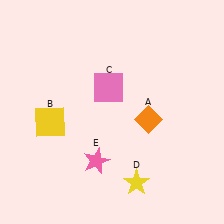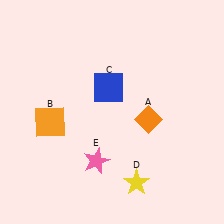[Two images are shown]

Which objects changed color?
B changed from yellow to orange. C changed from pink to blue.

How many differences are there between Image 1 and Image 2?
There are 2 differences between the two images.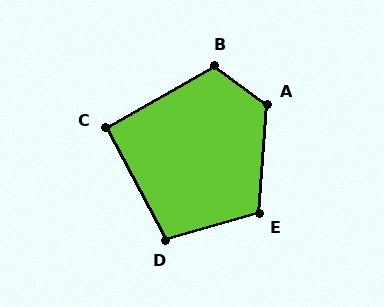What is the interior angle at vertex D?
Approximately 102 degrees (obtuse).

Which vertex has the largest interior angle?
A, at approximately 121 degrees.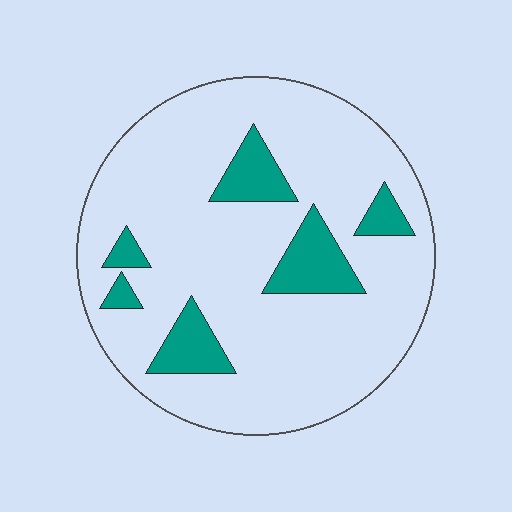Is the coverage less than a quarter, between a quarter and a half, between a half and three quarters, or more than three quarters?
Less than a quarter.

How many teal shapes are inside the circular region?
6.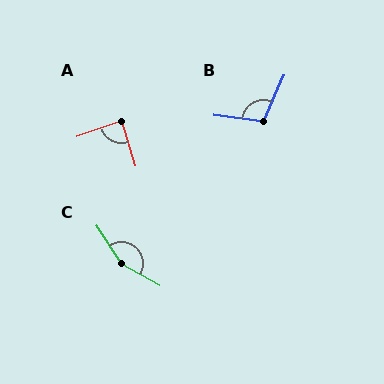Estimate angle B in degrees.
Approximately 106 degrees.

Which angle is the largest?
C, at approximately 153 degrees.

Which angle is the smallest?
A, at approximately 87 degrees.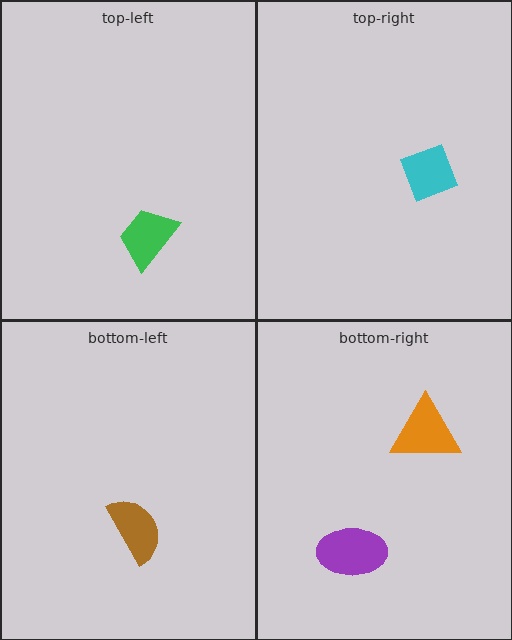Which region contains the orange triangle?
The bottom-right region.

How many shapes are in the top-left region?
1.